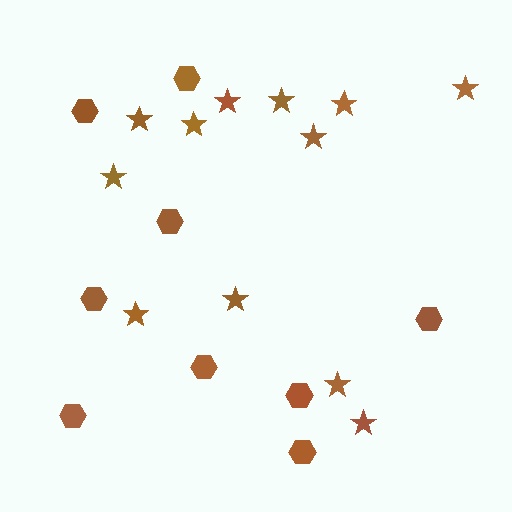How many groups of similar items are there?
There are 2 groups: one group of hexagons (9) and one group of stars (12).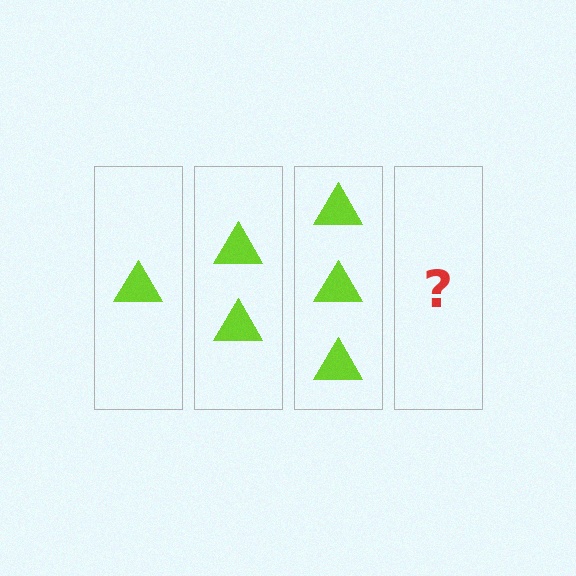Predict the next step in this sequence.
The next step is 4 triangles.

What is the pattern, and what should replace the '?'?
The pattern is that each step adds one more triangle. The '?' should be 4 triangles.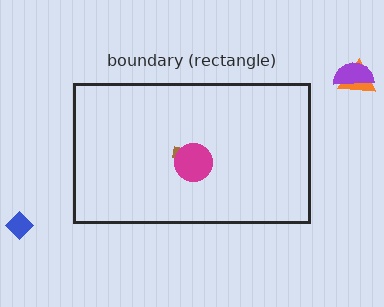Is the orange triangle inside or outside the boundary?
Outside.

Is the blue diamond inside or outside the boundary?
Outside.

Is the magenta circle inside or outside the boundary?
Inside.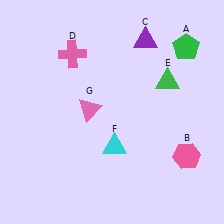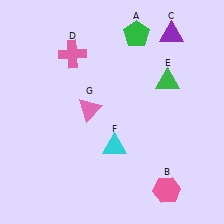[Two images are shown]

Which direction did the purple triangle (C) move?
The purple triangle (C) moved right.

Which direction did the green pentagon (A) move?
The green pentagon (A) moved left.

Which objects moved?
The objects that moved are: the green pentagon (A), the pink hexagon (B), the purple triangle (C).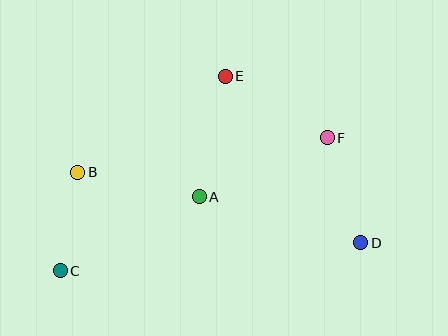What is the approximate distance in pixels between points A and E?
The distance between A and E is approximately 123 pixels.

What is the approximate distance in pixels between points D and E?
The distance between D and E is approximately 215 pixels.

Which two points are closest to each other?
Points B and C are closest to each other.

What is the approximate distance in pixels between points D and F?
The distance between D and F is approximately 111 pixels.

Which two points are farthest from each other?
Points C and D are farthest from each other.